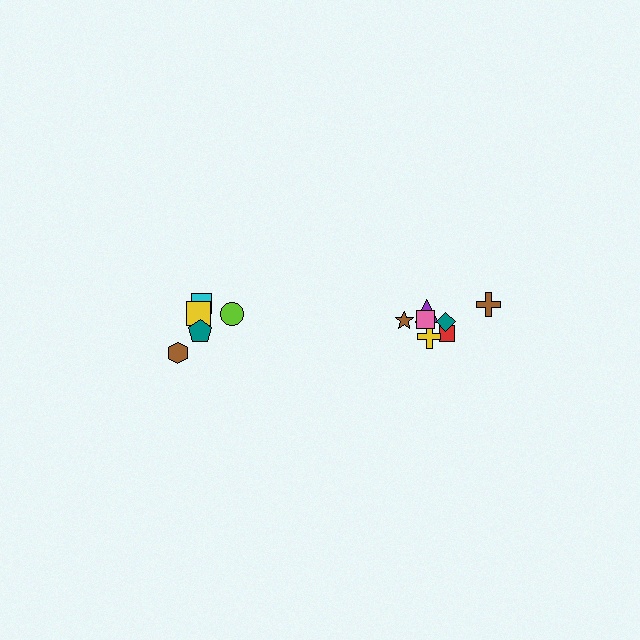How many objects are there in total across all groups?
There are 12 objects.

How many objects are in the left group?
There are 5 objects.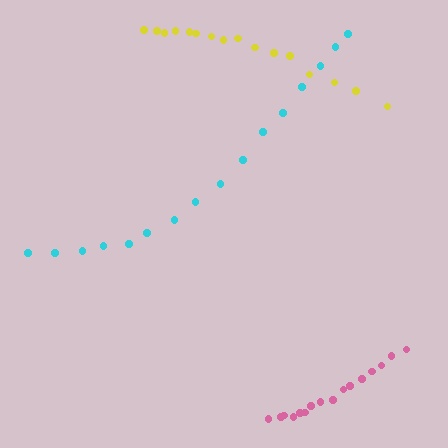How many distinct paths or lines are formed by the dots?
There are 3 distinct paths.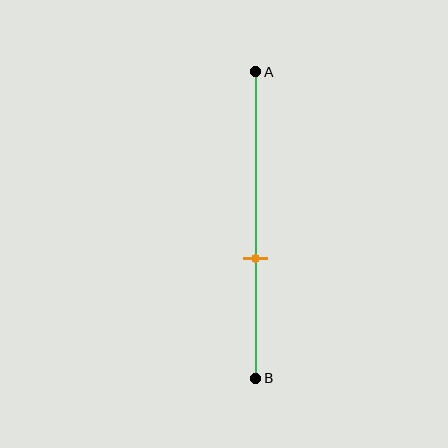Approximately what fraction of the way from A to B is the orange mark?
The orange mark is approximately 60% of the way from A to B.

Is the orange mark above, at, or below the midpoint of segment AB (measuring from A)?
The orange mark is below the midpoint of segment AB.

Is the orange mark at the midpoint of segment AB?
No, the mark is at about 60% from A, not at the 50% midpoint.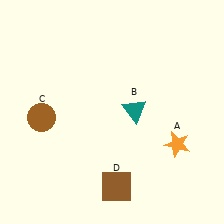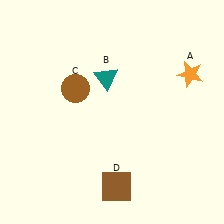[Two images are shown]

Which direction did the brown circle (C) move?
The brown circle (C) moved right.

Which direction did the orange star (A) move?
The orange star (A) moved up.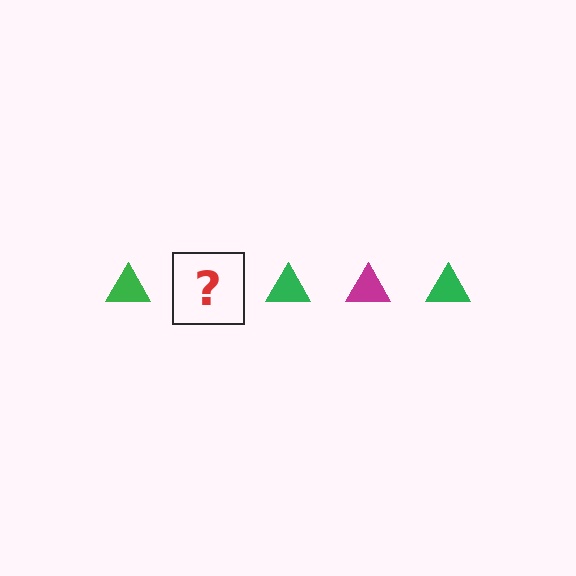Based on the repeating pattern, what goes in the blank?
The blank should be a magenta triangle.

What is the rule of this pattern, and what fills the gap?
The rule is that the pattern cycles through green, magenta triangles. The gap should be filled with a magenta triangle.